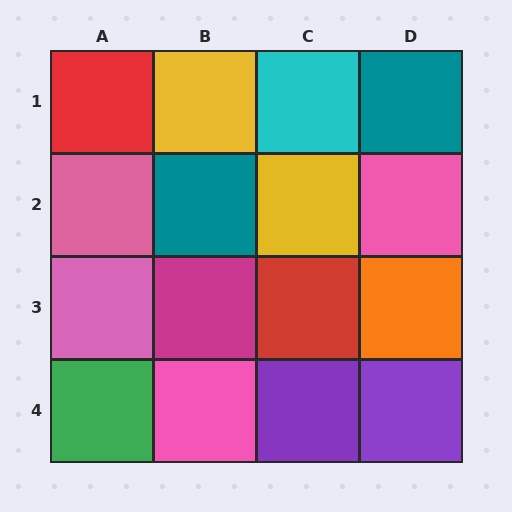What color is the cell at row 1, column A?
Red.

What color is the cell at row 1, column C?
Cyan.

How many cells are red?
2 cells are red.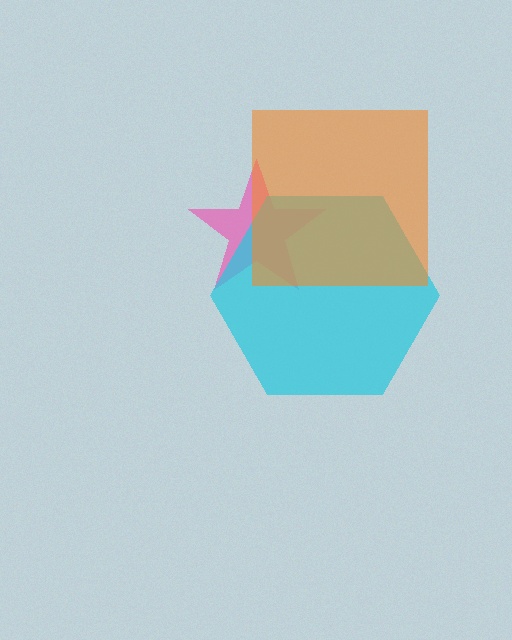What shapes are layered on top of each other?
The layered shapes are: a pink star, a cyan hexagon, an orange square.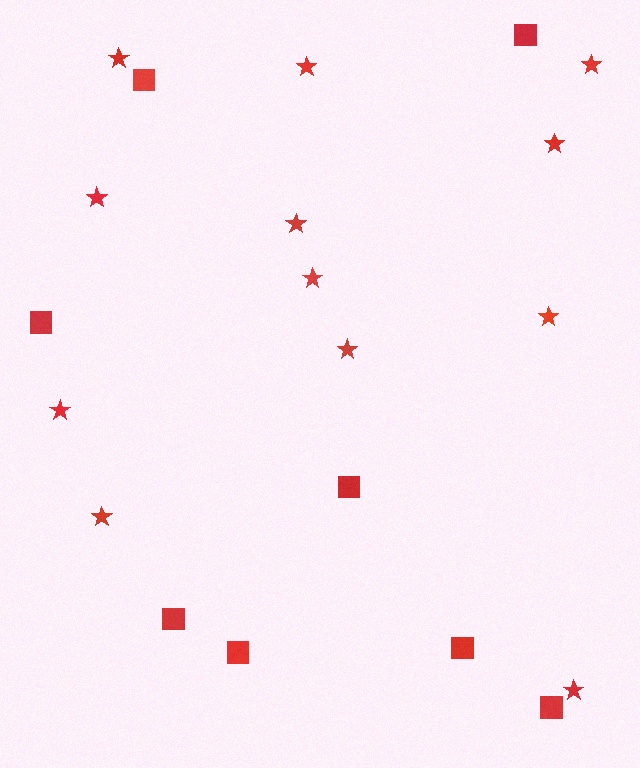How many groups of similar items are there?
There are 2 groups: one group of stars (12) and one group of squares (8).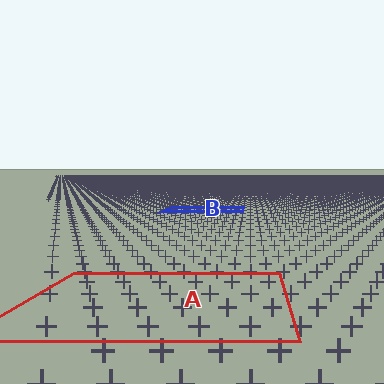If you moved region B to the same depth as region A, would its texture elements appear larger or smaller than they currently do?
They would appear larger. At a closer depth, the same texture elements are projected at a bigger on-screen size.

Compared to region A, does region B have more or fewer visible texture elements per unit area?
Region B has more texture elements per unit area — they are packed more densely because it is farther away.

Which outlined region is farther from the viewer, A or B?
Region B is farther from the viewer — the texture elements inside it appear smaller and more densely packed.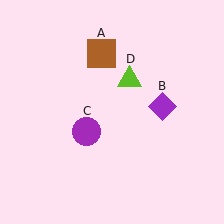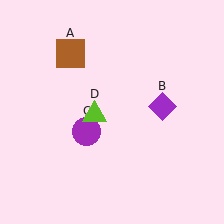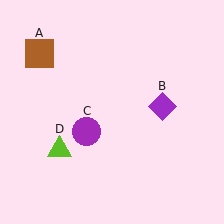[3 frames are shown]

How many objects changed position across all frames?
2 objects changed position: brown square (object A), lime triangle (object D).